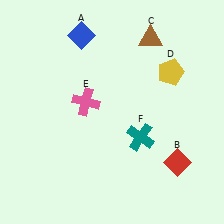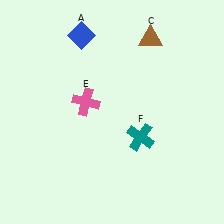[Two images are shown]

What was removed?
The yellow pentagon (D), the red diamond (B) were removed in Image 2.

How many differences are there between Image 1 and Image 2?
There are 2 differences between the two images.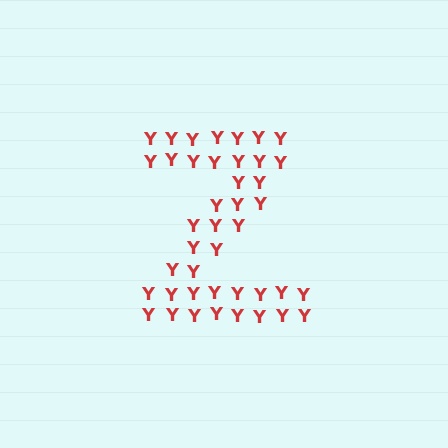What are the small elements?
The small elements are letter Y's.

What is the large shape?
The large shape is the letter Z.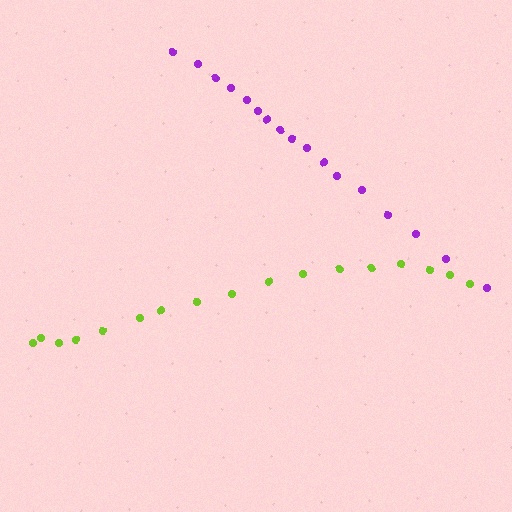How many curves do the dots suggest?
There are 2 distinct paths.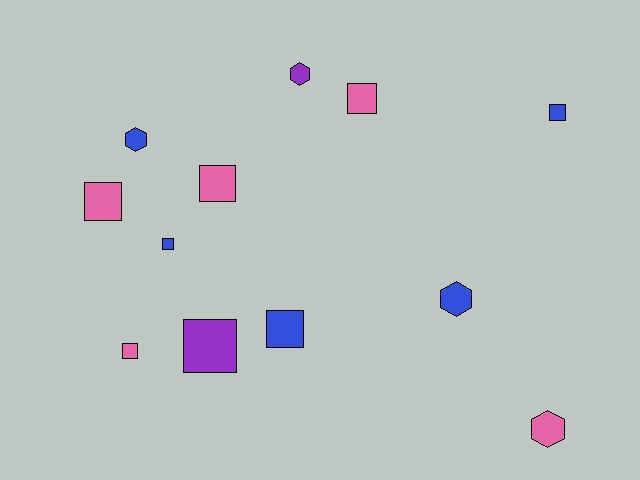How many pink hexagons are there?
There is 1 pink hexagon.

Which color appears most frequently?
Pink, with 5 objects.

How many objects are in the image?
There are 12 objects.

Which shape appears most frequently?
Square, with 8 objects.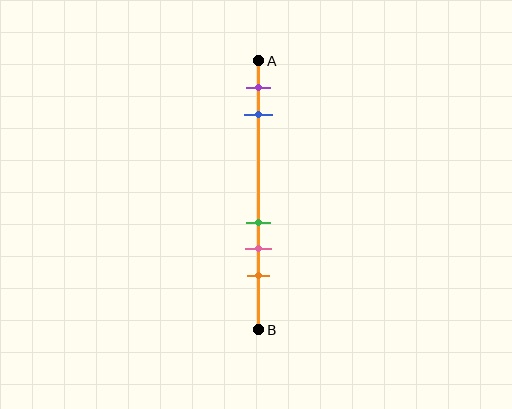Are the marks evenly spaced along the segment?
No, the marks are not evenly spaced.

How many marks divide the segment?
There are 5 marks dividing the segment.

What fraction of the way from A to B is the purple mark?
The purple mark is approximately 10% (0.1) of the way from A to B.